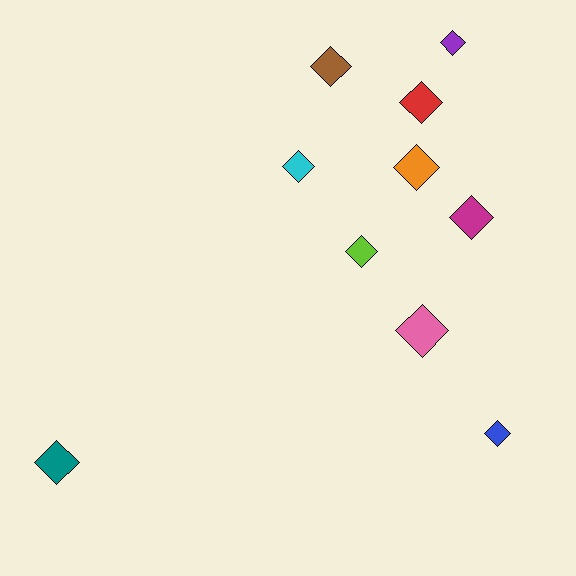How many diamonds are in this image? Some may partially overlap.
There are 10 diamonds.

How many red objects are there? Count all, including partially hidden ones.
There is 1 red object.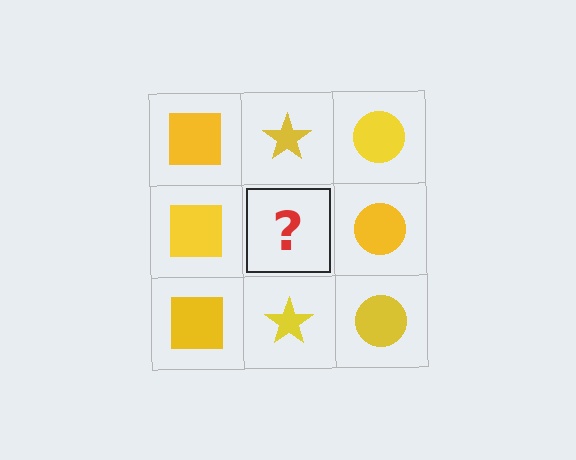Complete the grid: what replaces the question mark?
The question mark should be replaced with a yellow star.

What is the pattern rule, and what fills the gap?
The rule is that each column has a consistent shape. The gap should be filled with a yellow star.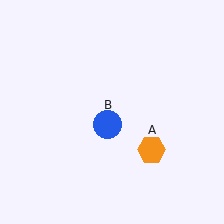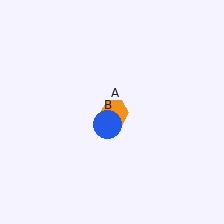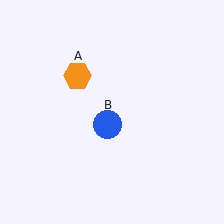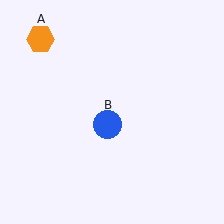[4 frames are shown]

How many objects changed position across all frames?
1 object changed position: orange hexagon (object A).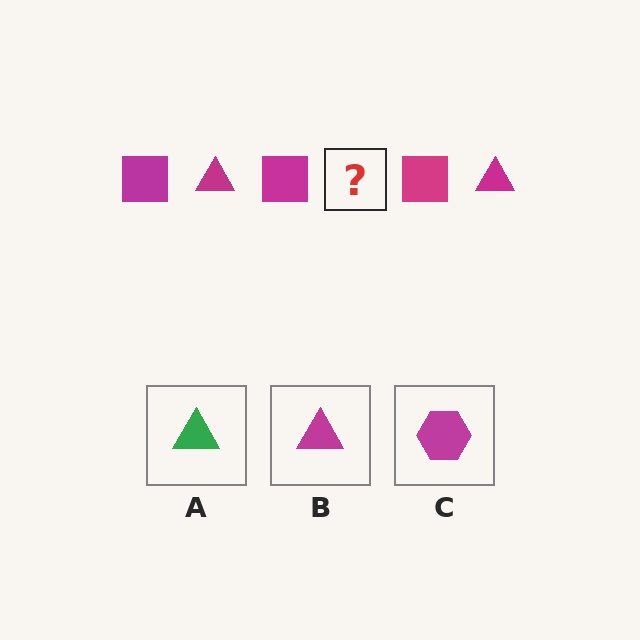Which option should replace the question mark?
Option B.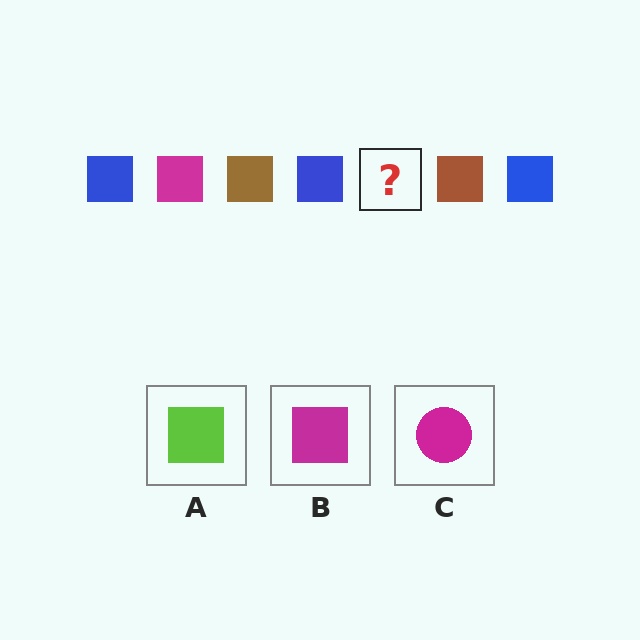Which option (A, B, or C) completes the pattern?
B.